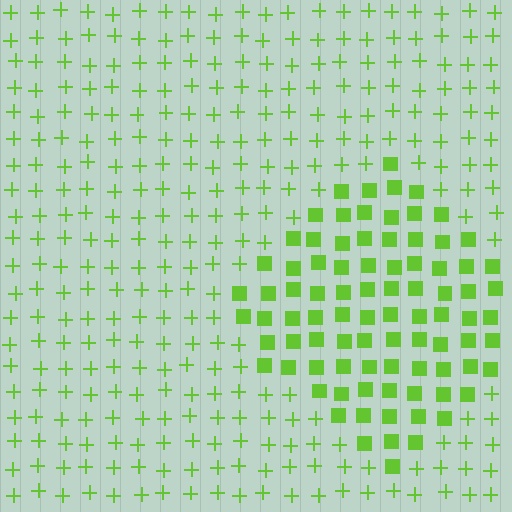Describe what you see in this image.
The image is filled with small lime elements arranged in a uniform grid. A diamond-shaped region contains squares, while the surrounding area contains plus signs. The boundary is defined purely by the change in element shape.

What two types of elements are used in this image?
The image uses squares inside the diamond region and plus signs outside it.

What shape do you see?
I see a diamond.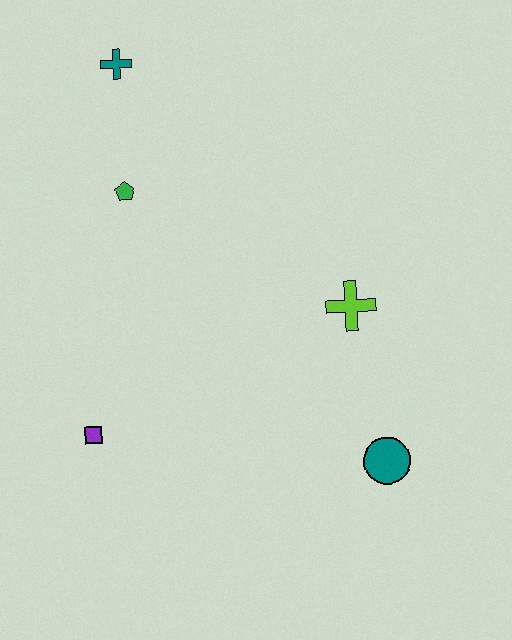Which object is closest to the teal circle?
The lime cross is closest to the teal circle.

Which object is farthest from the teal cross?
The teal circle is farthest from the teal cross.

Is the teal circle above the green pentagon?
No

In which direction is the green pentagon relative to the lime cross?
The green pentagon is to the left of the lime cross.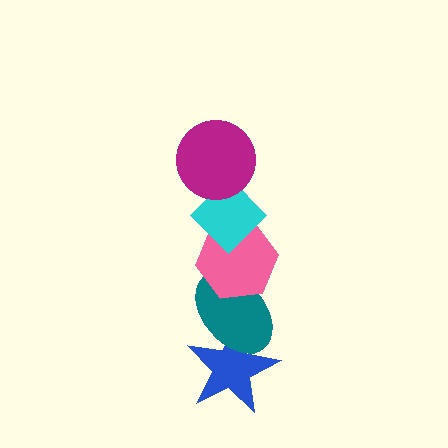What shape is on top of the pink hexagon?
The cyan diamond is on top of the pink hexagon.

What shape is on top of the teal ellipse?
The pink hexagon is on top of the teal ellipse.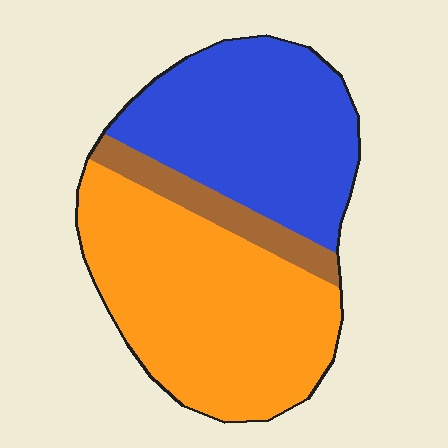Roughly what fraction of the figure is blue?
Blue covers roughly 40% of the figure.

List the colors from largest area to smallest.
From largest to smallest: orange, blue, brown.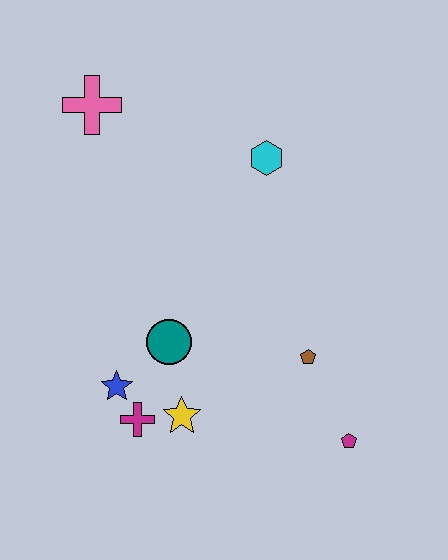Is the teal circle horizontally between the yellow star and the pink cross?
Yes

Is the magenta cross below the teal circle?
Yes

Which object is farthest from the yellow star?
The pink cross is farthest from the yellow star.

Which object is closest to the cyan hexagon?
The pink cross is closest to the cyan hexagon.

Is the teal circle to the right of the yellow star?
No